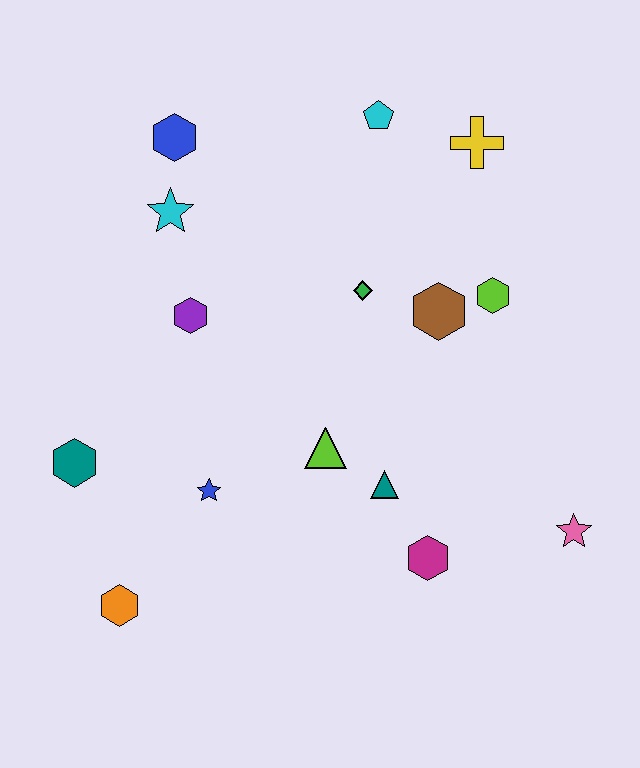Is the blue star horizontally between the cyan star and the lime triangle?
Yes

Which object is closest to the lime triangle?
The teal triangle is closest to the lime triangle.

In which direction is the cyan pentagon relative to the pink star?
The cyan pentagon is above the pink star.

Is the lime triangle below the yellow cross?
Yes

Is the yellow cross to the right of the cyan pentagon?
Yes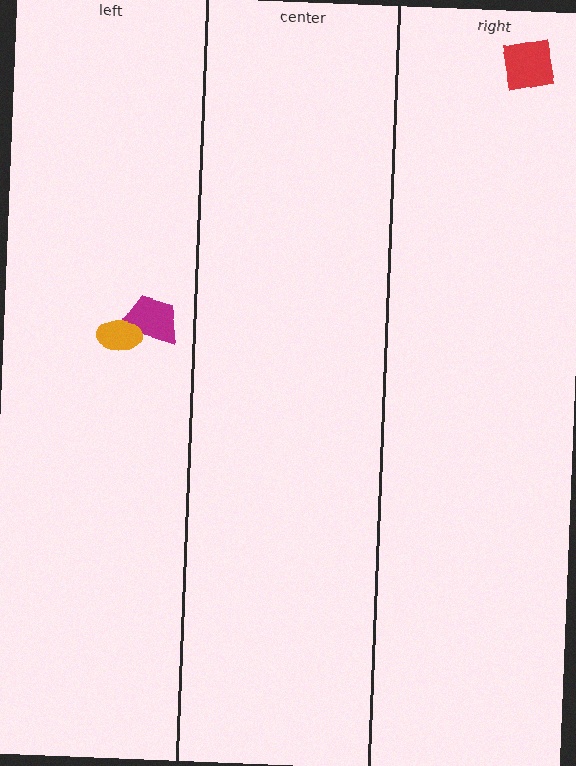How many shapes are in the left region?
2.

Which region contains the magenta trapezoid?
The left region.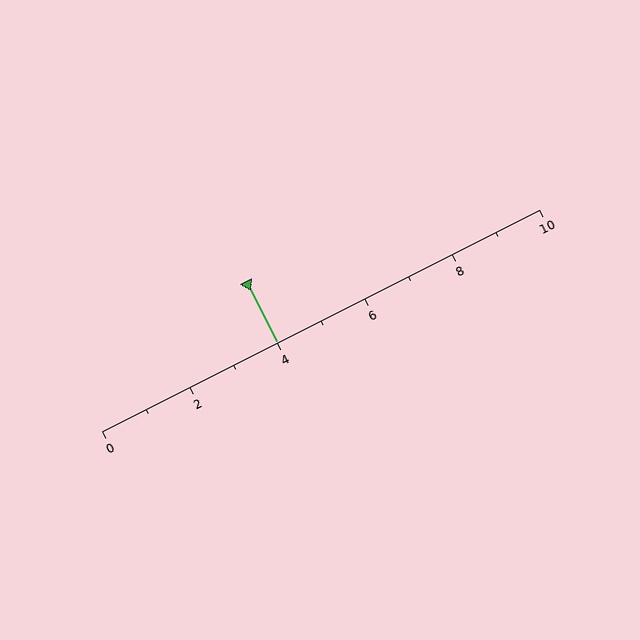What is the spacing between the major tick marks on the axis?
The major ticks are spaced 2 apart.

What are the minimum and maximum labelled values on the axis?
The axis runs from 0 to 10.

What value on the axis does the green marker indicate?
The marker indicates approximately 4.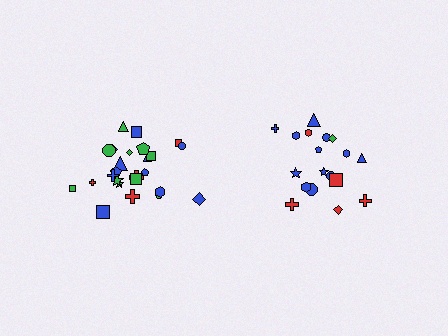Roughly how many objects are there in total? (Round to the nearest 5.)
Roughly 45 objects in total.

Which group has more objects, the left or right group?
The left group.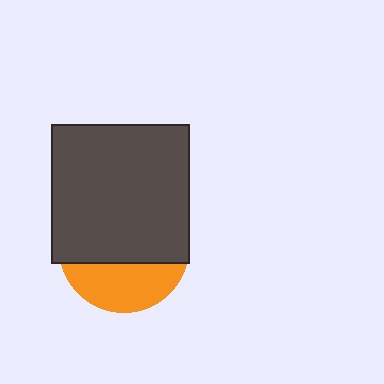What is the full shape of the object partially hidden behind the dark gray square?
The partially hidden object is an orange circle.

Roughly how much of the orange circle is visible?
A small part of it is visible (roughly 35%).